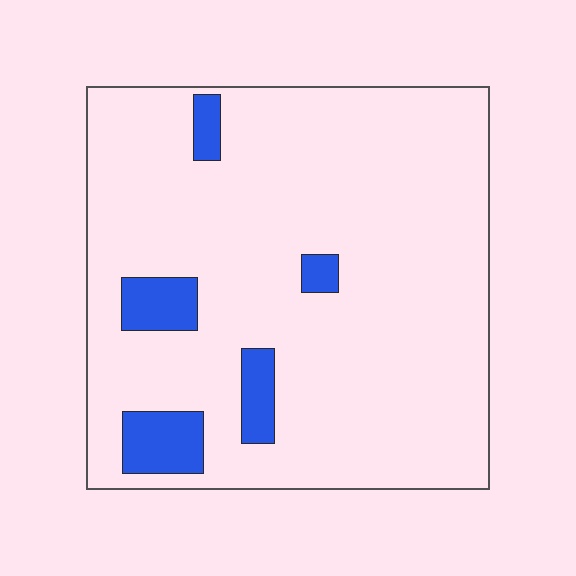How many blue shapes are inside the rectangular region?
5.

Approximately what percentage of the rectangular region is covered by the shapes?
Approximately 10%.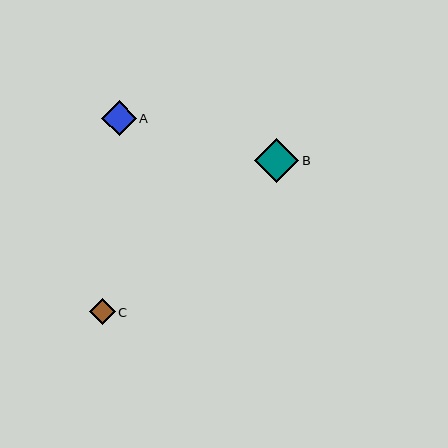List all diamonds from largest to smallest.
From largest to smallest: B, A, C.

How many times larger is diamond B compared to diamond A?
Diamond B is approximately 1.3 times the size of diamond A.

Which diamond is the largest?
Diamond B is the largest with a size of approximately 44 pixels.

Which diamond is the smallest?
Diamond C is the smallest with a size of approximately 26 pixels.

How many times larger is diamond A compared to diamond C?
Diamond A is approximately 1.3 times the size of diamond C.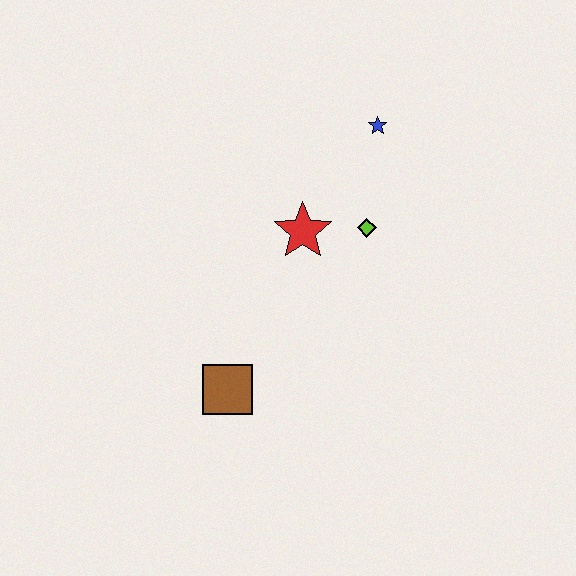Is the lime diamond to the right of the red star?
Yes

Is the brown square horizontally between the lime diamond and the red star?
No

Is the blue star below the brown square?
No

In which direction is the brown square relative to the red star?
The brown square is below the red star.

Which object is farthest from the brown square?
The blue star is farthest from the brown square.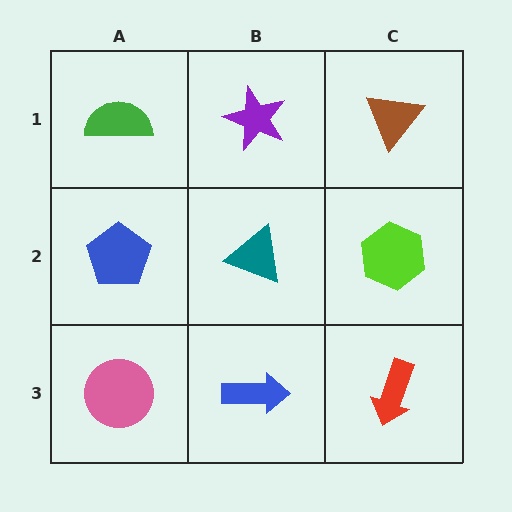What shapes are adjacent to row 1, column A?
A blue pentagon (row 2, column A), a purple star (row 1, column B).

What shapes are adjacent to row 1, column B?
A teal triangle (row 2, column B), a green semicircle (row 1, column A), a brown triangle (row 1, column C).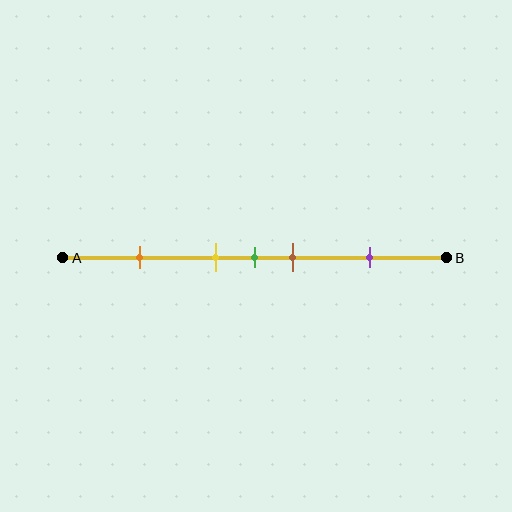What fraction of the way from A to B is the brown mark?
The brown mark is approximately 60% (0.6) of the way from A to B.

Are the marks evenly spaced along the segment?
No, the marks are not evenly spaced.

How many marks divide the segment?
There are 5 marks dividing the segment.